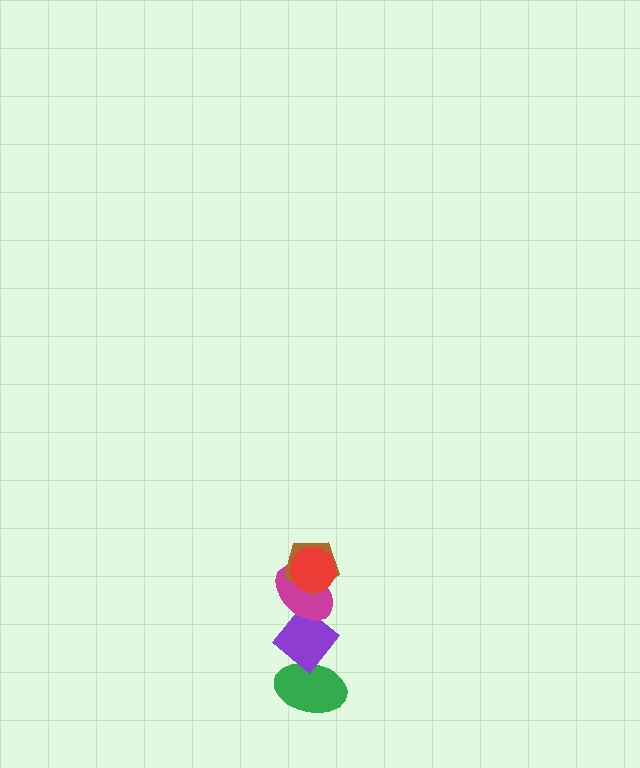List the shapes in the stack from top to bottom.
From top to bottom: the red circle, the brown pentagon, the magenta ellipse, the purple diamond, the green ellipse.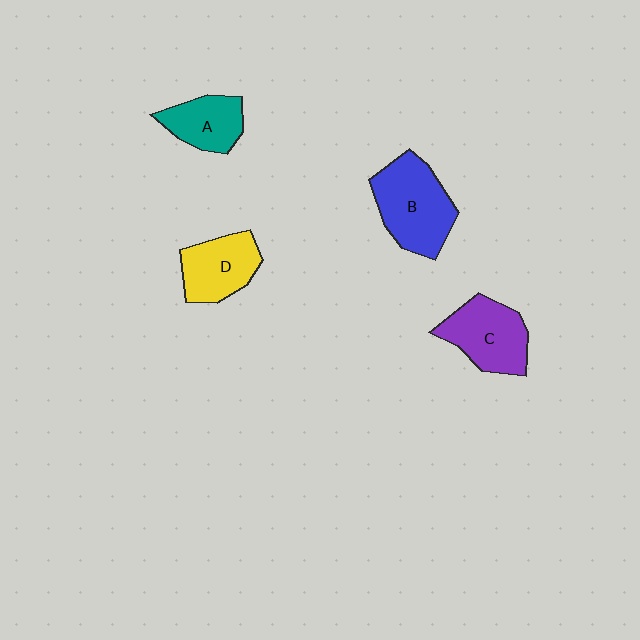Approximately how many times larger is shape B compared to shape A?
Approximately 1.6 times.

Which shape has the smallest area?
Shape A (teal).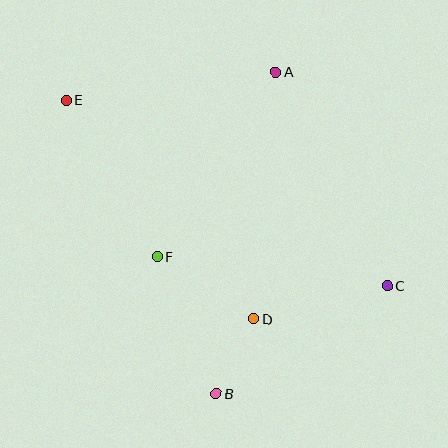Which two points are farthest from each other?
Points C and E are farthest from each other.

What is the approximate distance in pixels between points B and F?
The distance between B and F is approximately 149 pixels.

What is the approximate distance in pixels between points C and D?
The distance between C and D is approximately 138 pixels.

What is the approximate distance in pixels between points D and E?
The distance between D and E is approximately 288 pixels.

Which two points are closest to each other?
Points B and D are closest to each other.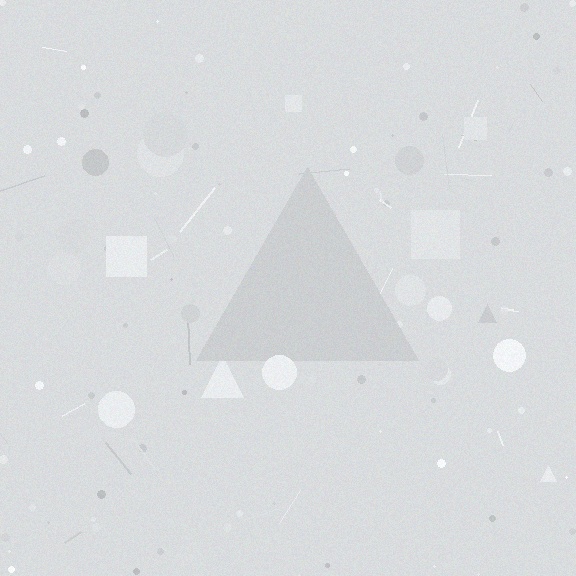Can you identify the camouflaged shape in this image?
The camouflaged shape is a triangle.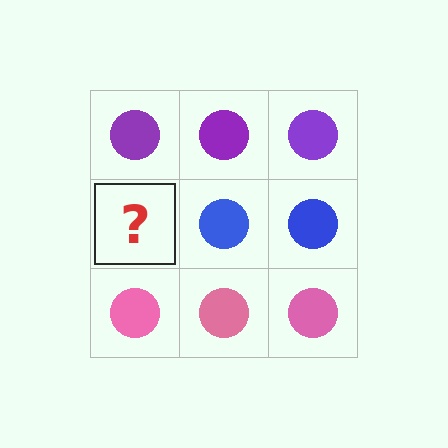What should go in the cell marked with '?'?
The missing cell should contain a blue circle.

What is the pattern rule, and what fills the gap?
The rule is that each row has a consistent color. The gap should be filled with a blue circle.